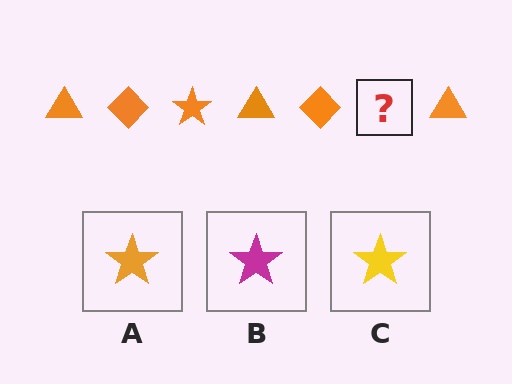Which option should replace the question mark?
Option A.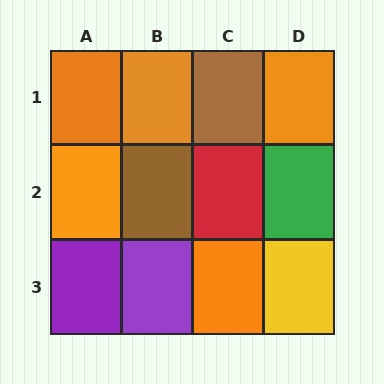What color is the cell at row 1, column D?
Orange.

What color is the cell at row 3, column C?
Orange.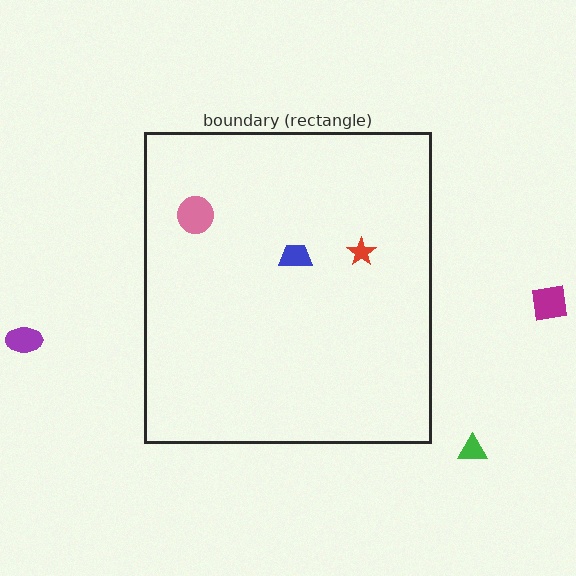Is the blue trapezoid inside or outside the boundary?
Inside.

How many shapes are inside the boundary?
3 inside, 3 outside.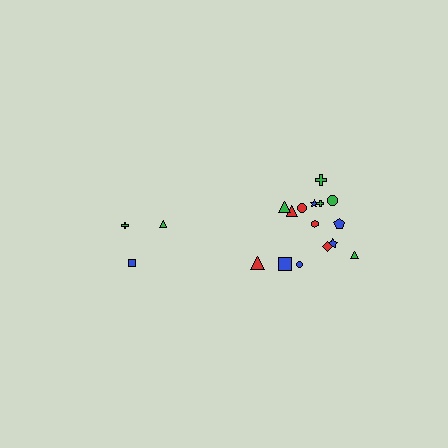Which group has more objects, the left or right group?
The right group.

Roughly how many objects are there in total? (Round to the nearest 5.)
Roughly 20 objects in total.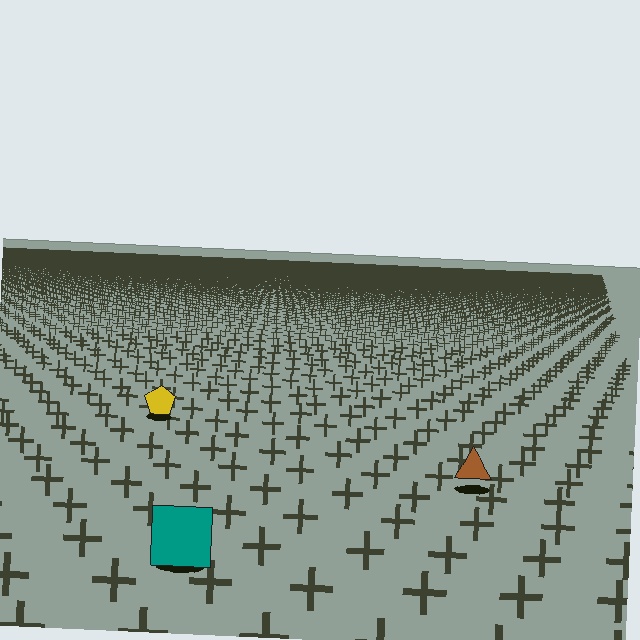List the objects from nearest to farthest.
From nearest to farthest: the teal square, the brown triangle, the yellow pentagon.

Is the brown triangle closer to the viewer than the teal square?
No. The teal square is closer — you can tell from the texture gradient: the ground texture is coarser near it.